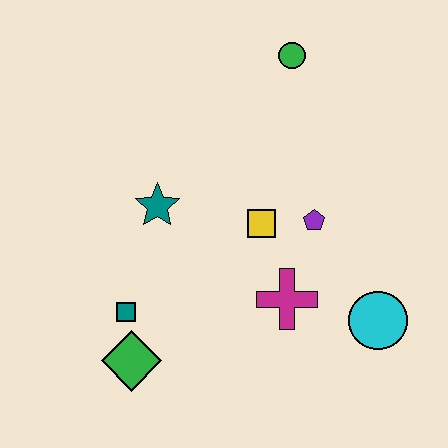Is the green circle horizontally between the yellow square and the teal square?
No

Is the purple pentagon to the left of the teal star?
No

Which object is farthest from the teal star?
The cyan circle is farthest from the teal star.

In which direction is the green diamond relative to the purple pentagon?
The green diamond is to the left of the purple pentagon.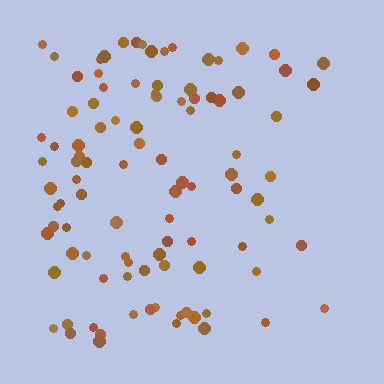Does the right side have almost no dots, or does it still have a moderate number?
Still a moderate number, just noticeably fewer than the left.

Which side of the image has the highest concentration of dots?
The left.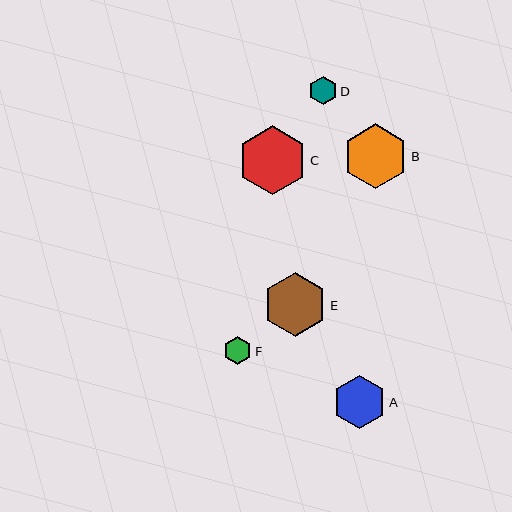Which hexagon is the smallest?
Hexagon D is the smallest with a size of approximately 28 pixels.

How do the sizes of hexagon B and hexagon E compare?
Hexagon B and hexagon E are approximately the same size.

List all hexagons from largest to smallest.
From largest to smallest: C, B, E, A, F, D.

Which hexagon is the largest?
Hexagon C is the largest with a size of approximately 68 pixels.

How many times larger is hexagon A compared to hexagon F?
Hexagon A is approximately 1.9 times the size of hexagon F.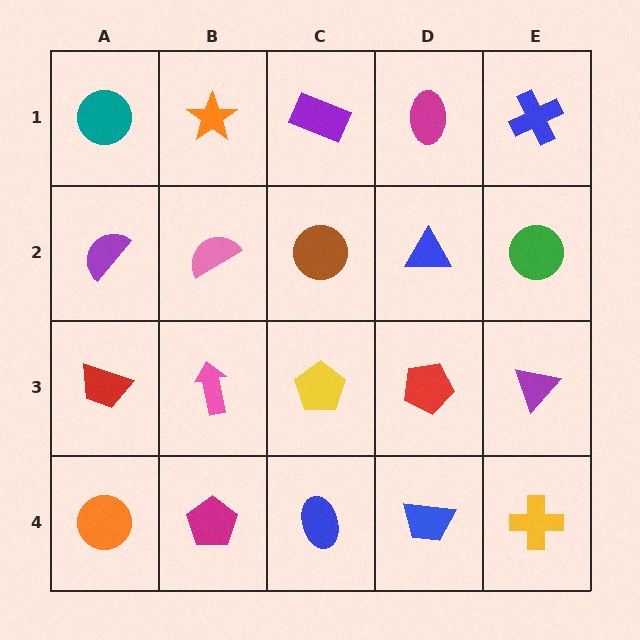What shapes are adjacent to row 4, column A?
A red trapezoid (row 3, column A), a magenta pentagon (row 4, column B).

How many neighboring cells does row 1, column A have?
2.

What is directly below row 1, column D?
A blue triangle.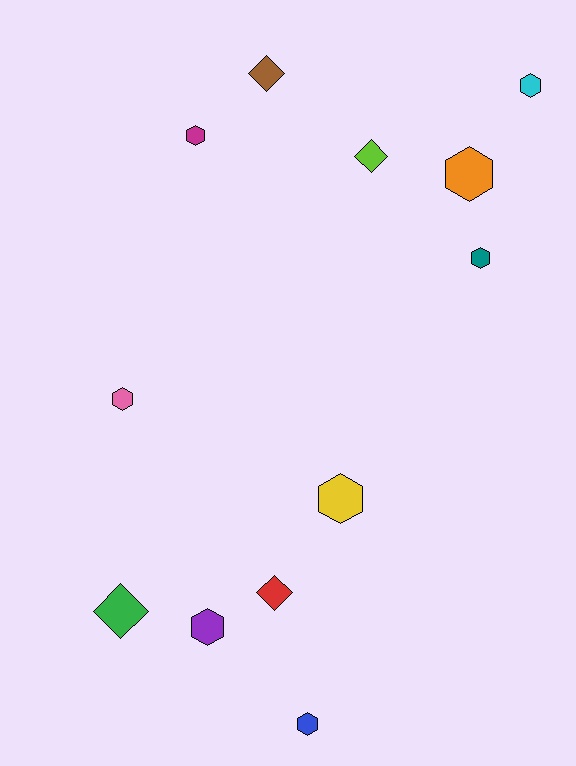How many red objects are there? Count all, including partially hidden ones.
There is 1 red object.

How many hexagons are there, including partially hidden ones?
There are 8 hexagons.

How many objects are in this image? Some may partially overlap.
There are 12 objects.